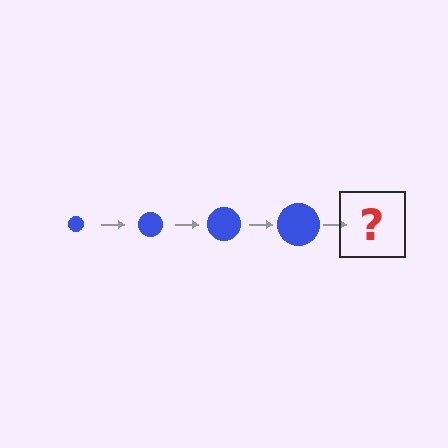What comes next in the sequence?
The next element should be a blue circle, larger than the previous one.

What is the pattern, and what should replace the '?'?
The pattern is that the circle gets progressively larger each step. The '?' should be a blue circle, larger than the previous one.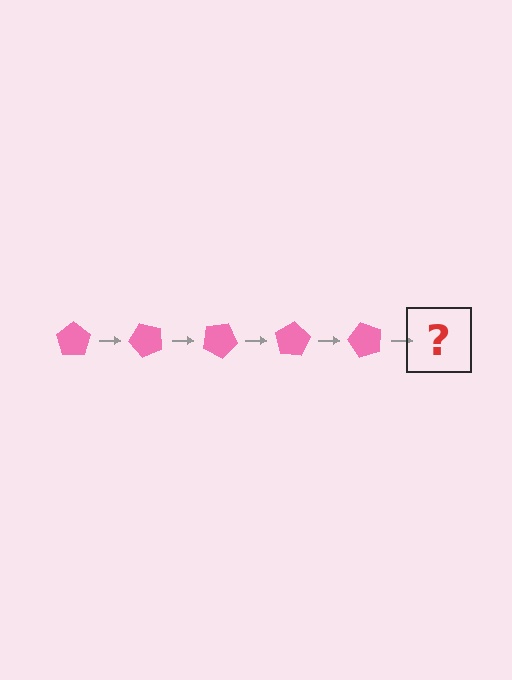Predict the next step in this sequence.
The next step is a pink pentagon rotated 250 degrees.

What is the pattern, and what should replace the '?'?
The pattern is that the pentagon rotates 50 degrees each step. The '?' should be a pink pentagon rotated 250 degrees.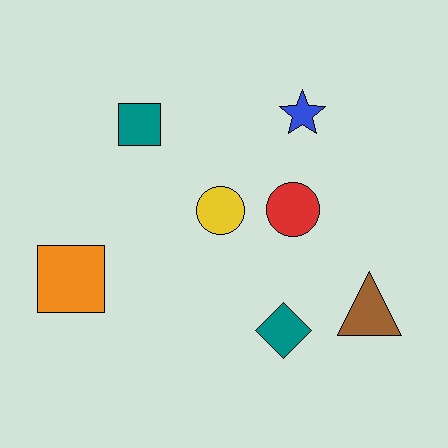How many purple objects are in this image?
There are no purple objects.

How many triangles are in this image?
There is 1 triangle.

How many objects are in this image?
There are 7 objects.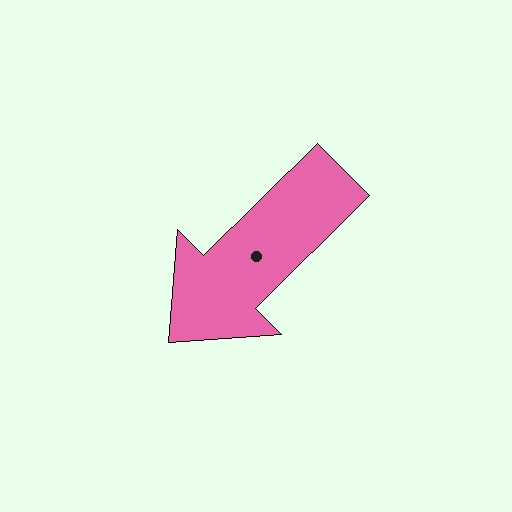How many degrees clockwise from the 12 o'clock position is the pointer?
Approximately 225 degrees.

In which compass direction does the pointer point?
Southwest.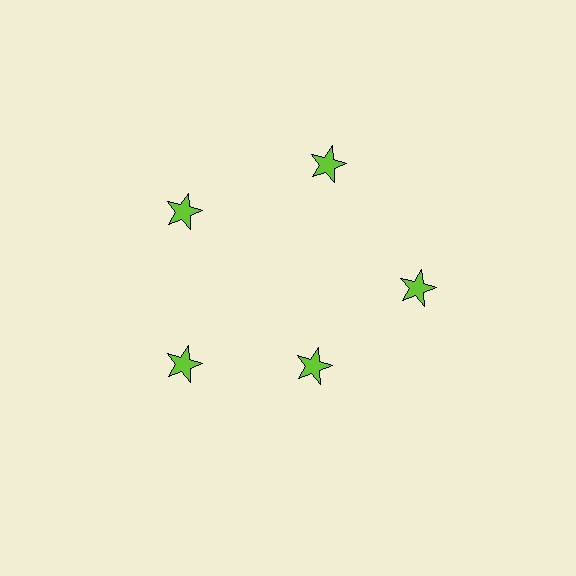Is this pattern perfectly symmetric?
No. The 5 lime stars are arranged in a ring, but one element near the 5 o'clock position is pulled inward toward the center, breaking the 5-fold rotational symmetry.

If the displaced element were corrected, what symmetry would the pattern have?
It would have 5-fold rotational symmetry — the pattern would map onto itself every 72 degrees.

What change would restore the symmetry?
The symmetry would be restored by moving it outward, back onto the ring so that all 5 stars sit at equal angles and equal distance from the center.